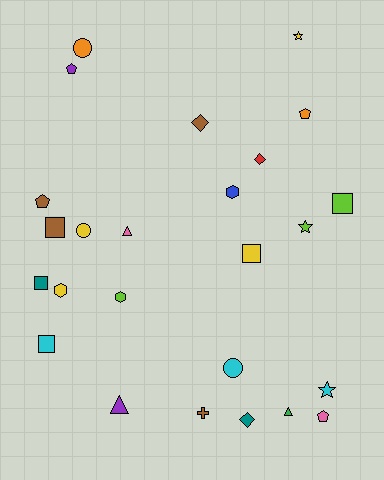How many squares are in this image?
There are 5 squares.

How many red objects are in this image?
There is 1 red object.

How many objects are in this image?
There are 25 objects.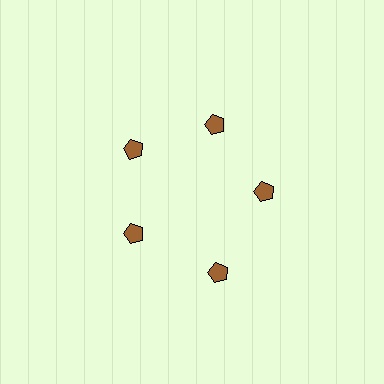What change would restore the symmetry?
The symmetry would be restored by moving it inward, back onto the ring so that all 5 pentagons sit at equal angles and equal distance from the center.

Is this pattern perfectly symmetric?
No. The 5 brown pentagons are arranged in a ring, but one element near the 5 o'clock position is pushed outward from the center, breaking the 5-fold rotational symmetry.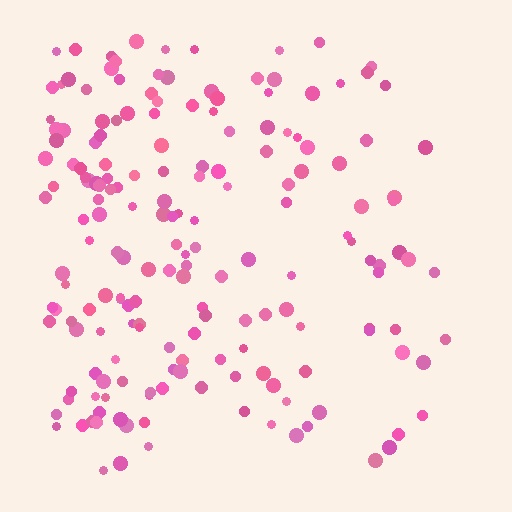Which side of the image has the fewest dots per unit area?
The right.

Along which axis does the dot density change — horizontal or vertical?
Horizontal.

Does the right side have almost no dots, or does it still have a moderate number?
Still a moderate number, just noticeably fewer than the left.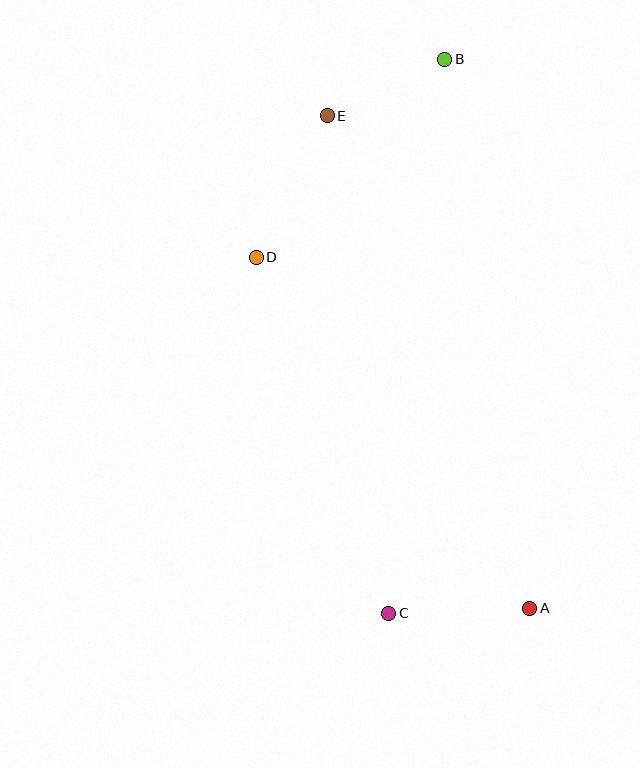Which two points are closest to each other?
Points B and E are closest to each other.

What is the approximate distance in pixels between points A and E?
The distance between A and E is approximately 532 pixels.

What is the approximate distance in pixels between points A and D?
The distance between A and D is approximately 445 pixels.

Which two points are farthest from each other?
Points B and C are farthest from each other.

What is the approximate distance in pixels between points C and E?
The distance between C and E is approximately 501 pixels.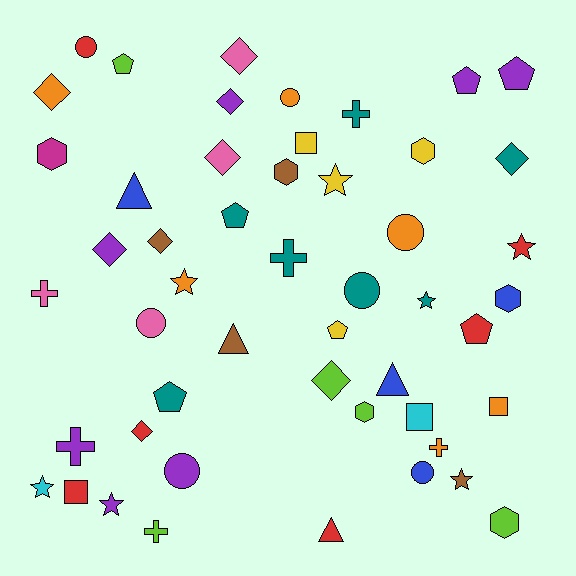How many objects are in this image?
There are 50 objects.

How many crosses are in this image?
There are 6 crosses.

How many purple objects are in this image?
There are 7 purple objects.